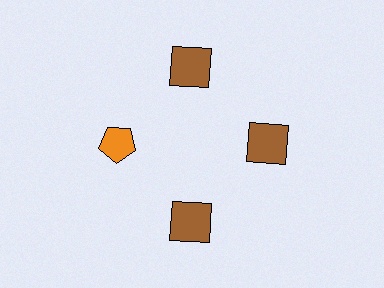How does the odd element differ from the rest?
It differs in both color (orange instead of brown) and shape (pentagon instead of square).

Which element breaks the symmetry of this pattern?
The orange pentagon at roughly the 9 o'clock position breaks the symmetry. All other shapes are brown squares.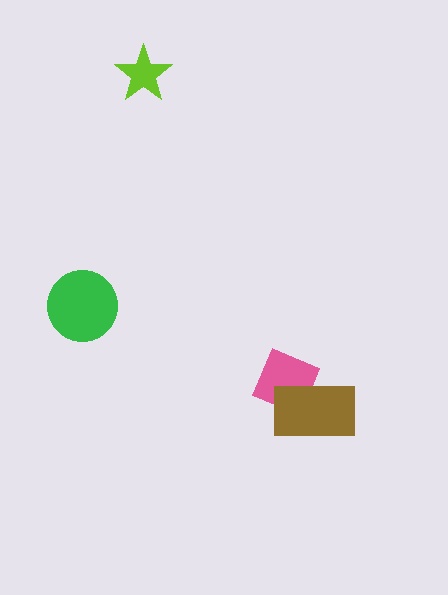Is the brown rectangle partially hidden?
No, no other shape covers it.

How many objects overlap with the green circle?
0 objects overlap with the green circle.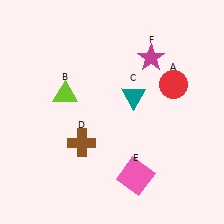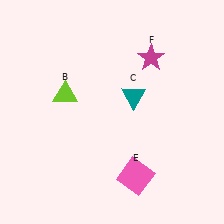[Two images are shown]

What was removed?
The red circle (A), the brown cross (D) were removed in Image 2.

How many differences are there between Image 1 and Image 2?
There are 2 differences between the two images.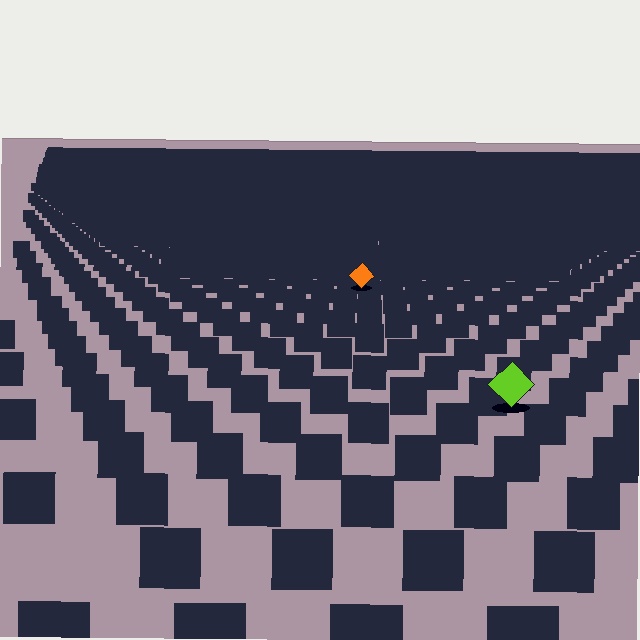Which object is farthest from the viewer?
The orange diamond is farthest from the viewer. It appears smaller and the ground texture around it is denser.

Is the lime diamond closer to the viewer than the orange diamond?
Yes. The lime diamond is closer — you can tell from the texture gradient: the ground texture is coarser near it.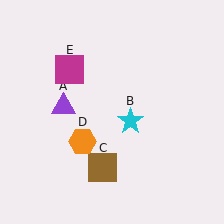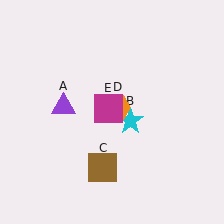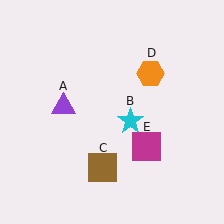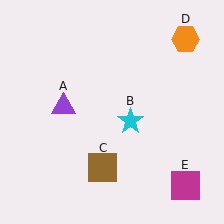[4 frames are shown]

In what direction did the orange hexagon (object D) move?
The orange hexagon (object D) moved up and to the right.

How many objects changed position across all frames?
2 objects changed position: orange hexagon (object D), magenta square (object E).